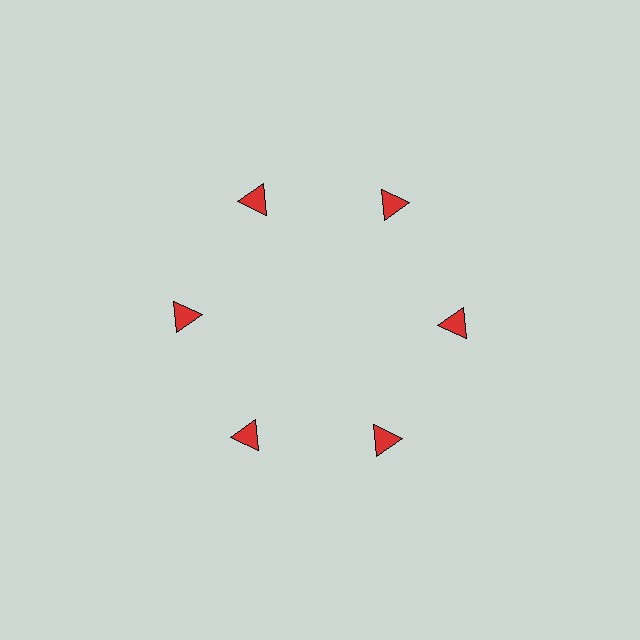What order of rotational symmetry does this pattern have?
This pattern has 6-fold rotational symmetry.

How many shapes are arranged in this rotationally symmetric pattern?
There are 6 shapes, arranged in 6 groups of 1.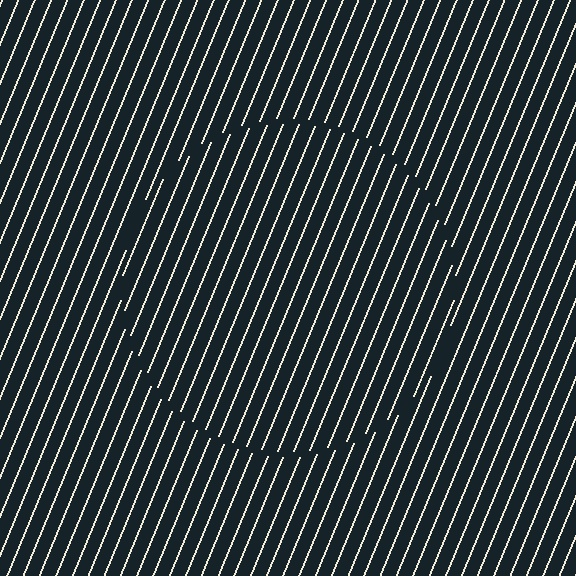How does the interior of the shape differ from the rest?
The interior of the shape contains the same grating, shifted by half a period — the contour is defined by the phase discontinuity where line-ends from the inner and outer gratings abut.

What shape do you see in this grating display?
An illusory circle. The interior of the shape contains the same grating, shifted by half a period — the contour is defined by the phase discontinuity where line-ends from the inner and outer gratings abut.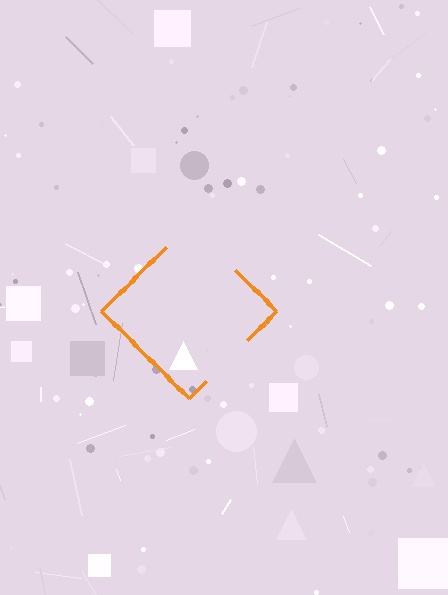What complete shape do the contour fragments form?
The contour fragments form a diamond.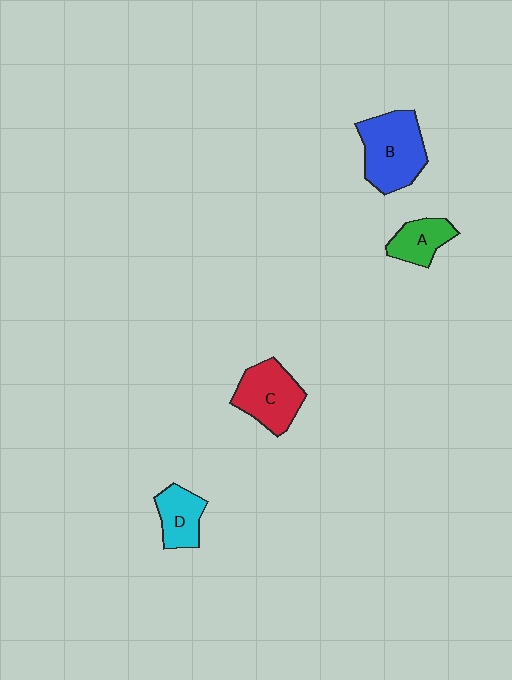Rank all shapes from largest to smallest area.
From largest to smallest: B (blue), C (red), D (cyan), A (green).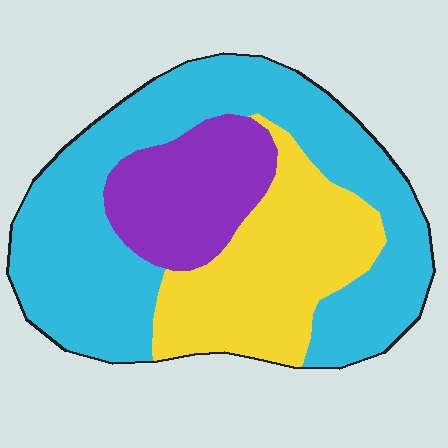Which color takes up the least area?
Purple, at roughly 20%.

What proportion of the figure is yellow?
Yellow covers about 30% of the figure.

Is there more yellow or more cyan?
Cyan.